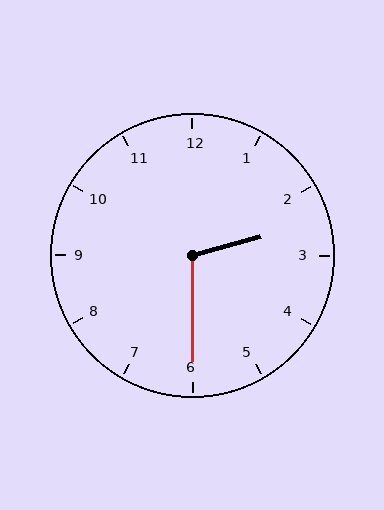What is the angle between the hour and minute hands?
Approximately 105 degrees.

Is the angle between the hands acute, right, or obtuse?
It is obtuse.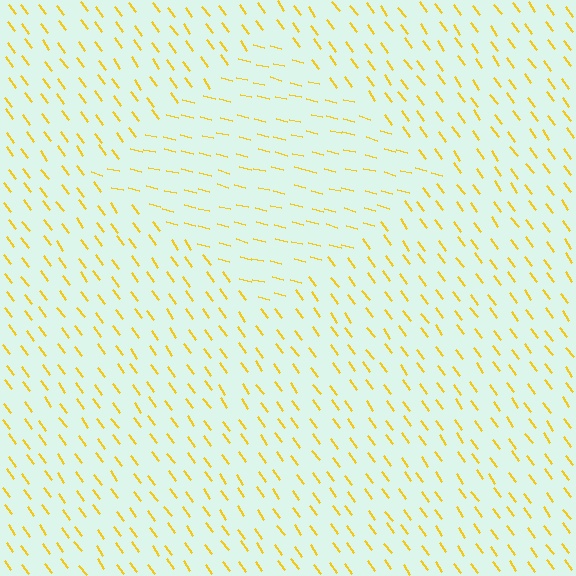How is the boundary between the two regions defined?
The boundary is defined purely by a change in line orientation (approximately 40 degrees difference). All lines are the same color and thickness.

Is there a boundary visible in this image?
Yes, there is a texture boundary formed by a change in line orientation.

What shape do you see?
I see a diamond.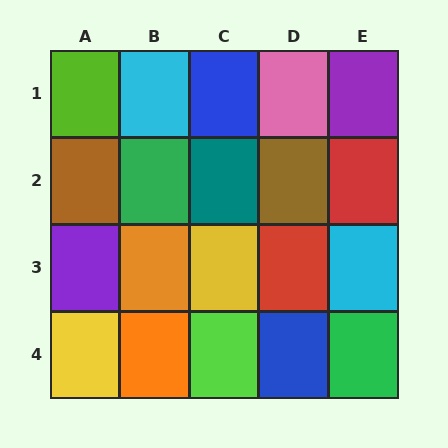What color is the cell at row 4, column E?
Green.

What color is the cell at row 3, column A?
Purple.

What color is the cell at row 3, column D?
Red.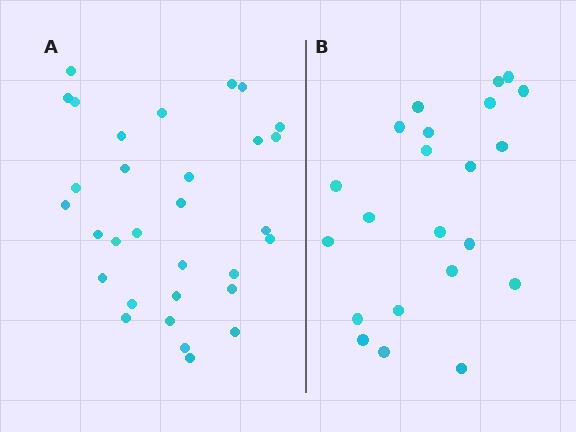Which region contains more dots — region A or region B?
Region A (the left region) has more dots.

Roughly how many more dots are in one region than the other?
Region A has roughly 8 or so more dots than region B.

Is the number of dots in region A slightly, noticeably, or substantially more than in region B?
Region A has noticeably more, but not dramatically so. The ratio is roughly 1.4 to 1.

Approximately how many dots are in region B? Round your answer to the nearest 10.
About 20 dots. (The exact count is 22, which rounds to 20.)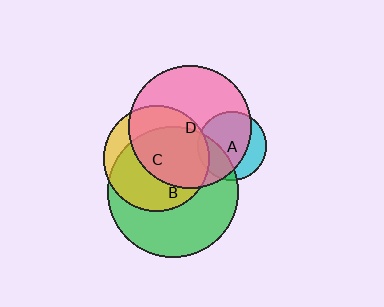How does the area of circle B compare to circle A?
Approximately 3.6 times.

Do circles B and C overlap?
Yes.